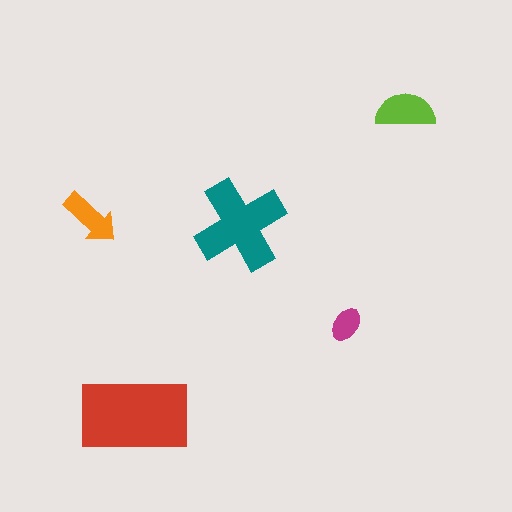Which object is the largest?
The red rectangle.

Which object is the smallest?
The magenta ellipse.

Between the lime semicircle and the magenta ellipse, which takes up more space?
The lime semicircle.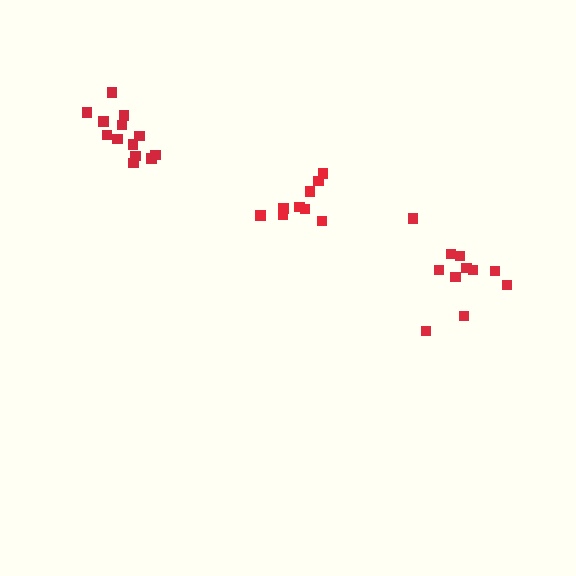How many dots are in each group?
Group 1: 13 dots, Group 2: 11 dots, Group 3: 9 dots (33 total).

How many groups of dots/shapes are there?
There are 3 groups.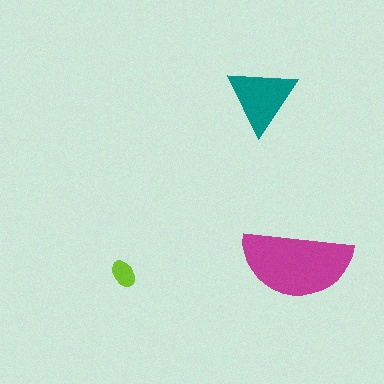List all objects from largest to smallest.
The magenta semicircle, the teal triangle, the lime ellipse.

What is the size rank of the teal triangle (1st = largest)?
2nd.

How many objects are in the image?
There are 3 objects in the image.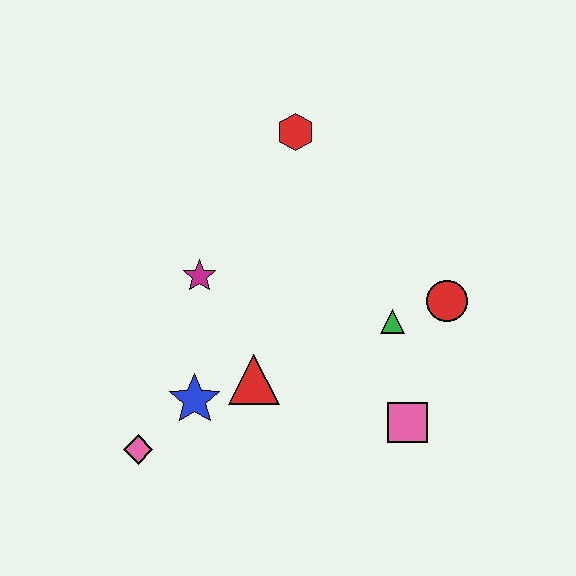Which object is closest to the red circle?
The green triangle is closest to the red circle.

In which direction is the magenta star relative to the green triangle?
The magenta star is to the left of the green triangle.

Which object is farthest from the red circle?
The pink diamond is farthest from the red circle.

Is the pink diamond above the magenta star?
No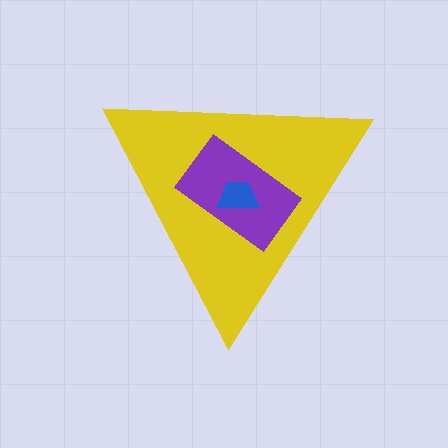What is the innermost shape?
The blue trapezoid.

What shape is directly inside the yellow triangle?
The purple rectangle.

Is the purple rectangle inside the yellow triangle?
Yes.